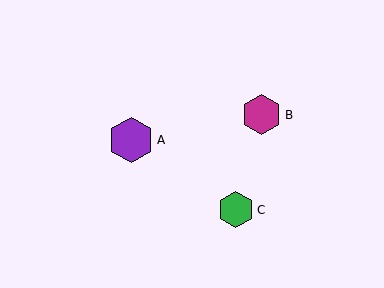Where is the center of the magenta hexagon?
The center of the magenta hexagon is at (262, 115).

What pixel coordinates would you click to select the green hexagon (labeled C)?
Click at (236, 210) to select the green hexagon C.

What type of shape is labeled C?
Shape C is a green hexagon.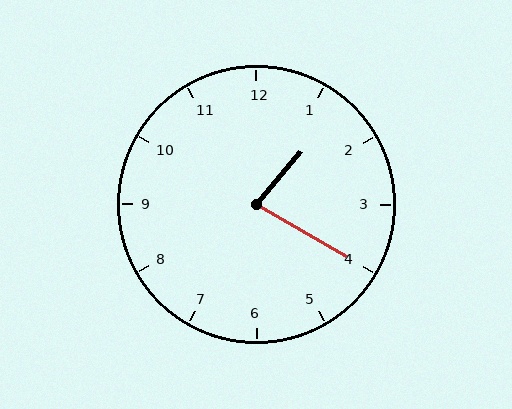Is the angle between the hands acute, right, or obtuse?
It is acute.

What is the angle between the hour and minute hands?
Approximately 80 degrees.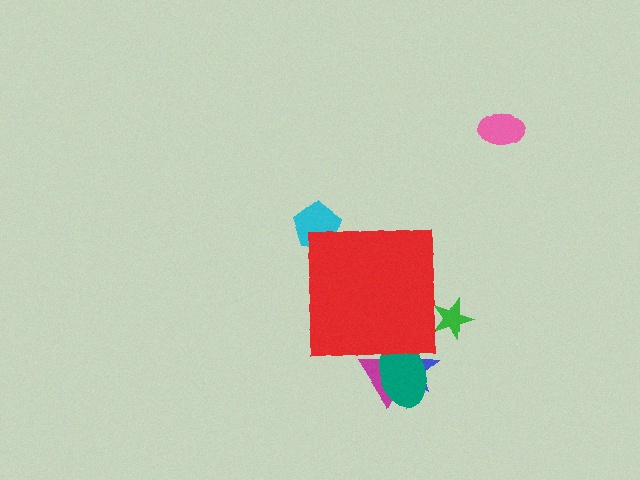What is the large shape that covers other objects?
A red square.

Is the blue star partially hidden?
Yes, the blue star is partially hidden behind the red square.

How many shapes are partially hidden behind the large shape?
5 shapes are partially hidden.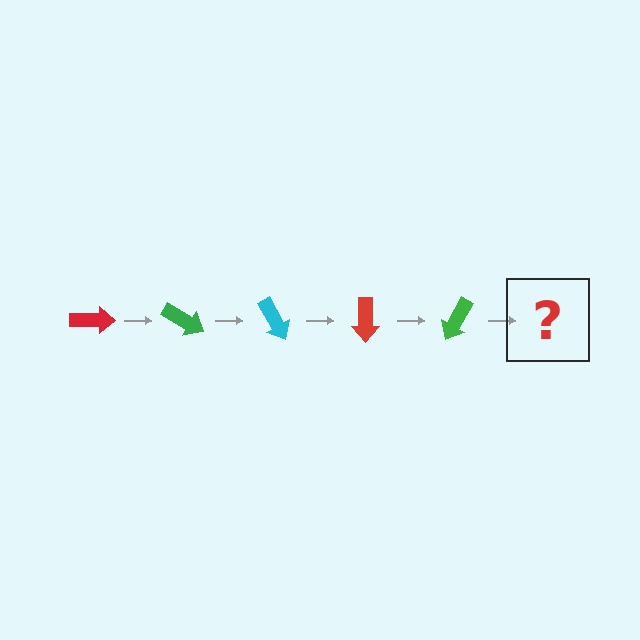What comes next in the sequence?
The next element should be a cyan arrow, rotated 150 degrees from the start.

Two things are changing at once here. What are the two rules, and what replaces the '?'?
The two rules are that it rotates 30 degrees each step and the color cycles through red, green, and cyan. The '?' should be a cyan arrow, rotated 150 degrees from the start.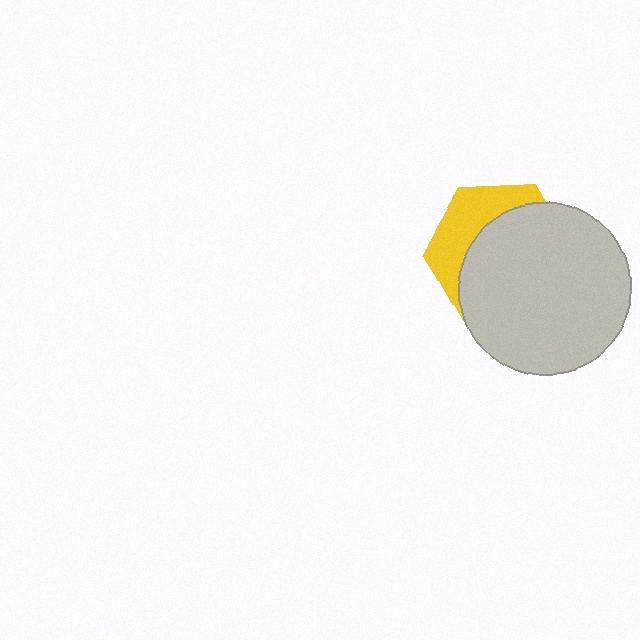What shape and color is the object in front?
The object in front is a light gray circle.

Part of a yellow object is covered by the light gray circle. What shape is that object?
It is a hexagon.